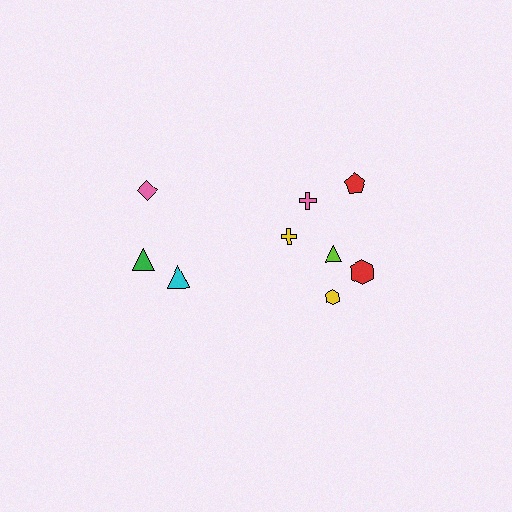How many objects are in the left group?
There are 3 objects.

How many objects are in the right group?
There are 6 objects.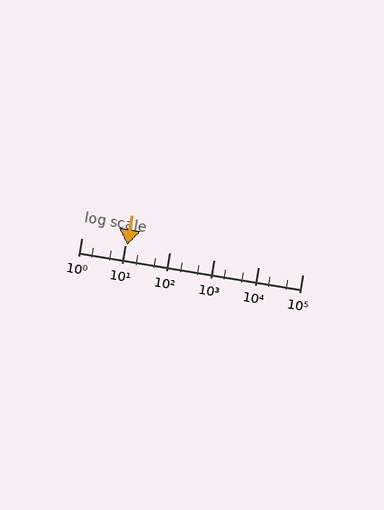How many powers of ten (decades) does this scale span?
The scale spans 5 decades, from 1 to 100000.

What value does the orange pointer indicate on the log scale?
The pointer indicates approximately 11.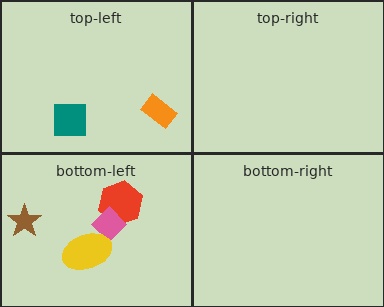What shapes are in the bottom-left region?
The red hexagon, the pink diamond, the yellow ellipse, the brown star.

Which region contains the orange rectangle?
The top-left region.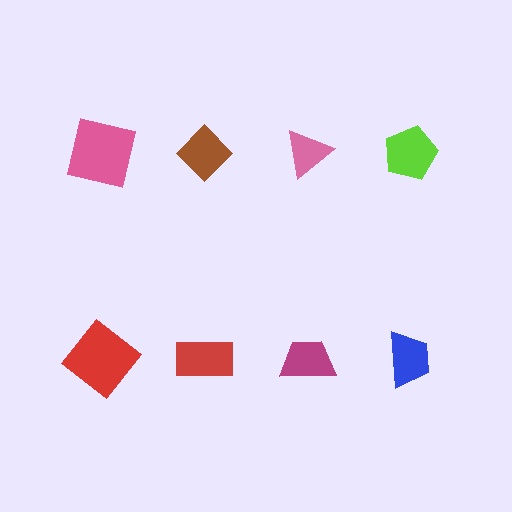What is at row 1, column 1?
A pink square.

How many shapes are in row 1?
4 shapes.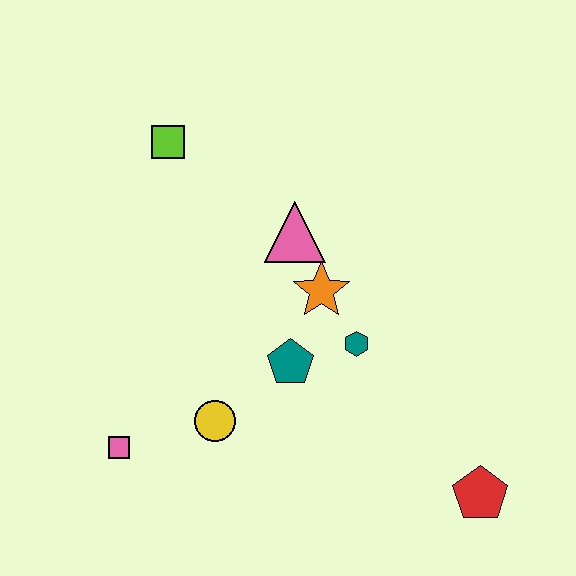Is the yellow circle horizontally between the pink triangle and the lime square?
Yes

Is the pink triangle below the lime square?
Yes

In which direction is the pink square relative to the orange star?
The pink square is to the left of the orange star.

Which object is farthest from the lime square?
The red pentagon is farthest from the lime square.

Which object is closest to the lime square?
The pink triangle is closest to the lime square.